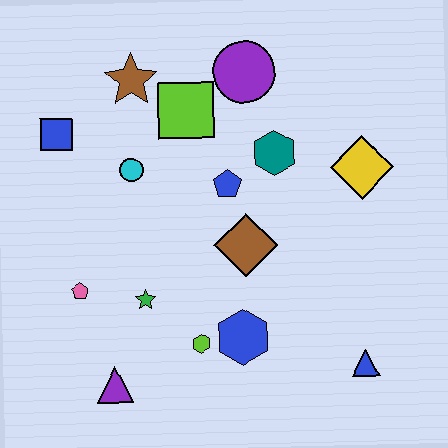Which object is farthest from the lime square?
The blue triangle is farthest from the lime square.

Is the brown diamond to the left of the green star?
No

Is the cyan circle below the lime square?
Yes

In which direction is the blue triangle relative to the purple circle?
The blue triangle is below the purple circle.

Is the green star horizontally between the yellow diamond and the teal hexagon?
No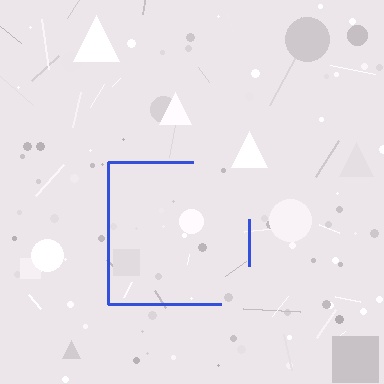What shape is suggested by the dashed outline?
The dashed outline suggests a square.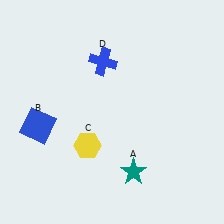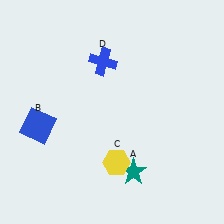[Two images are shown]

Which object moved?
The yellow hexagon (C) moved right.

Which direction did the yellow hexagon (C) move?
The yellow hexagon (C) moved right.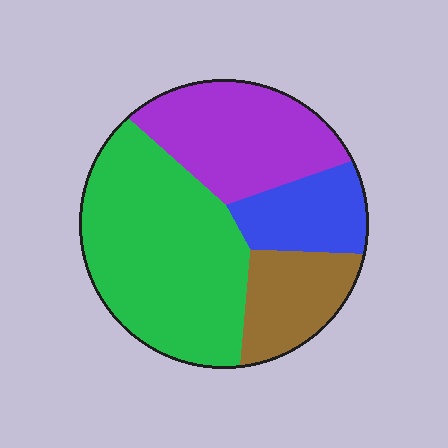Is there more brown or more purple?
Purple.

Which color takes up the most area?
Green, at roughly 45%.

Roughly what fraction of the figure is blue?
Blue takes up less than a quarter of the figure.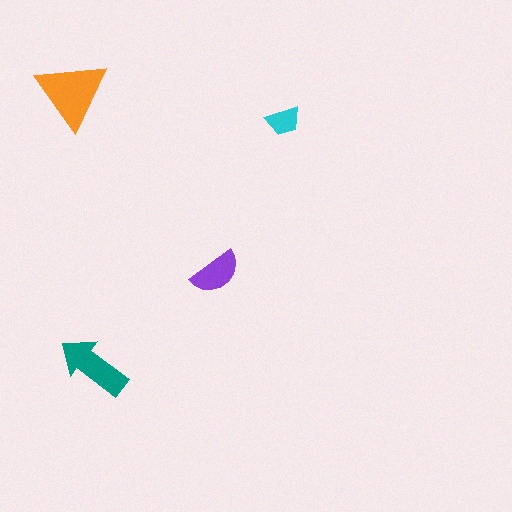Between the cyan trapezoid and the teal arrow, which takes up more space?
The teal arrow.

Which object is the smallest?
The cyan trapezoid.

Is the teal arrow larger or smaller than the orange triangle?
Smaller.